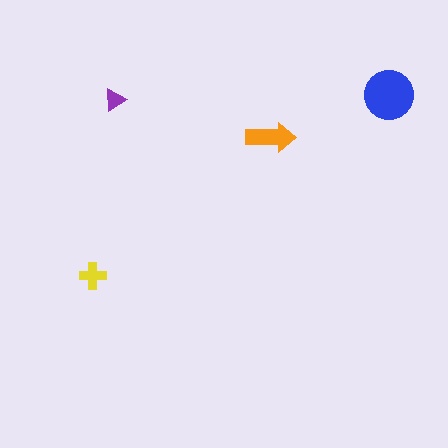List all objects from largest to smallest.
The blue circle, the orange arrow, the yellow cross, the purple triangle.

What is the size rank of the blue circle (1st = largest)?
1st.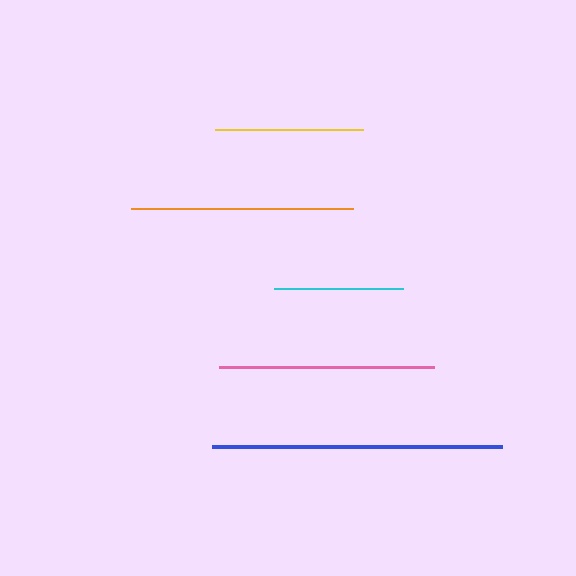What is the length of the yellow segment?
The yellow segment is approximately 148 pixels long.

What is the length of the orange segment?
The orange segment is approximately 223 pixels long.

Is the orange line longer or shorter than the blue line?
The blue line is longer than the orange line.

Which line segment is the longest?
The blue line is the longest at approximately 290 pixels.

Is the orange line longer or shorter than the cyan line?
The orange line is longer than the cyan line.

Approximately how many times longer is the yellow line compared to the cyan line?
The yellow line is approximately 1.1 times the length of the cyan line.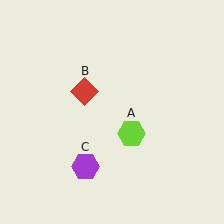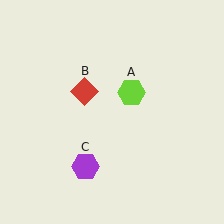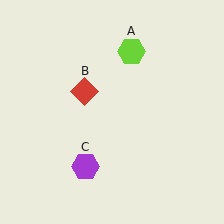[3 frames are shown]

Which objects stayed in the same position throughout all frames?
Red diamond (object B) and purple hexagon (object C) remained stationary.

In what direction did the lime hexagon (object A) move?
The lime hexagon (object A) moved up.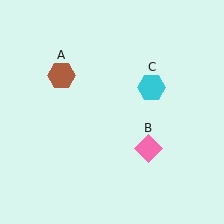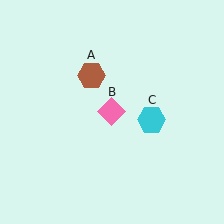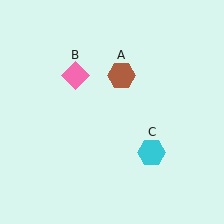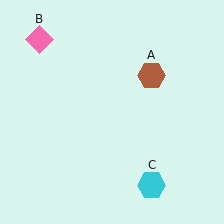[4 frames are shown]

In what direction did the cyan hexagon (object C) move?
The cyan hexagon (object C) moved down.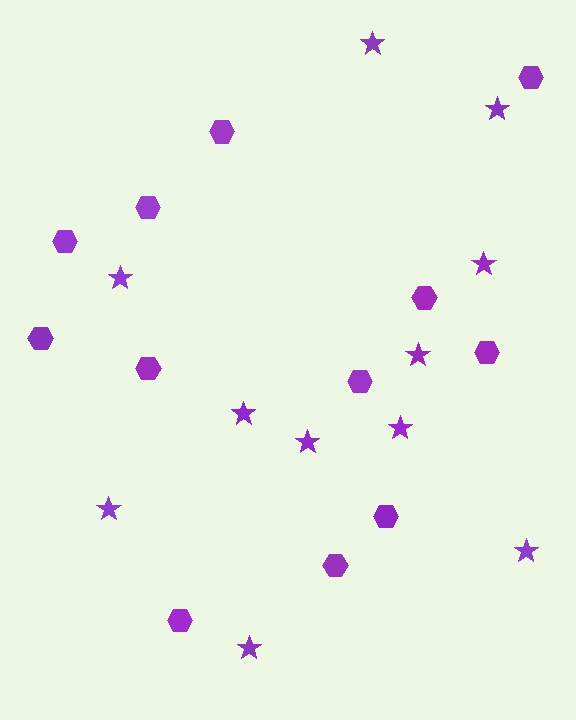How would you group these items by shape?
There are 2 groups: one group of hexagons (12) and one group of stars (11).